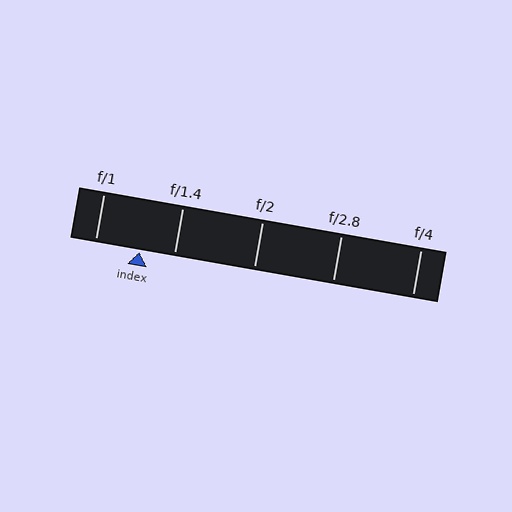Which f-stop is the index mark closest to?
The index mark is closest to f/1.4.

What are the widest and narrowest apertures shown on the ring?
The widest aperture shown is f/1 and the narrowest is f/4.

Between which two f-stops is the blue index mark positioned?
The index mark is between f/1 and f/1.4.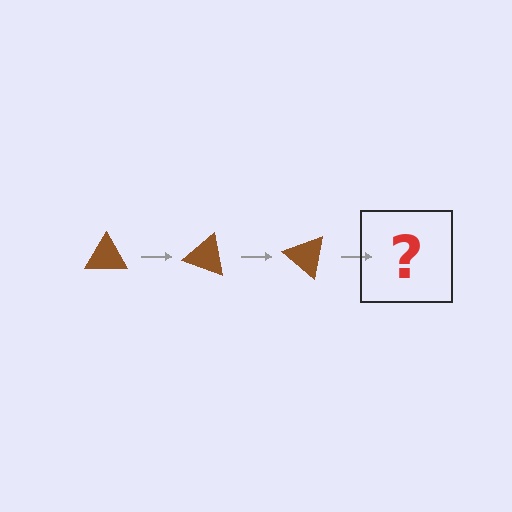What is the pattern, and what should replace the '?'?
The pattern is that the triangle rotates 20 degrees each step. The '?' should be a brown triangle rotated 60 degrees.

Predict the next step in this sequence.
The next step is a brown triangle rotated 60 degrees.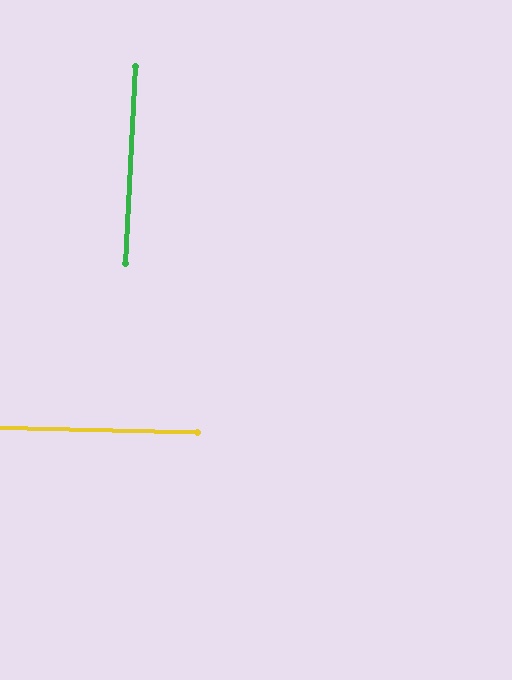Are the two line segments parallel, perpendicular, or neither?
Perpendicular — they meet at approximately 88°.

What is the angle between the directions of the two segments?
Approximately 88 degrees.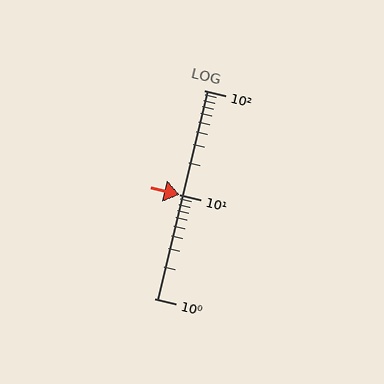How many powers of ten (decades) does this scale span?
The scale spans 2 decades, from 1 to 100.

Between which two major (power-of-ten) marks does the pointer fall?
The pointer is between 10 and 100.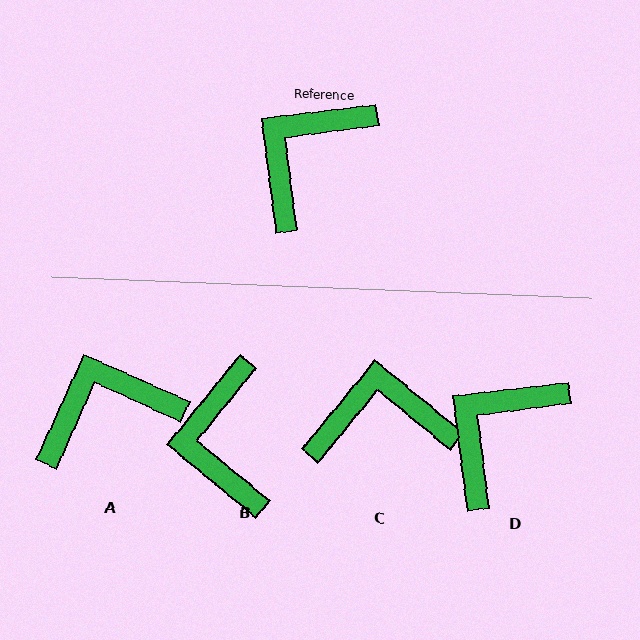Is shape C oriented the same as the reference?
No, it is off by about 47 degrees.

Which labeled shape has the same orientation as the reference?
D.